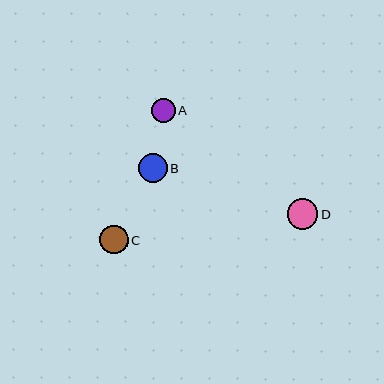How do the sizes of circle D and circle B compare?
Circle D and circle B are approximately the same size.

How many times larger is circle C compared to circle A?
Circle C is approximately 1.2 times the size of circle A.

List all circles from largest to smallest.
From largest to smallest: D, B, C, A.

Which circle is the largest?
Circle D is the largest with a size of approximately 31 pixels.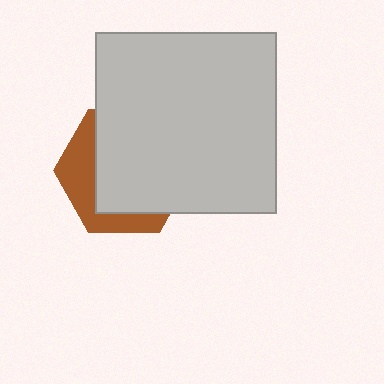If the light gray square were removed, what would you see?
You would see the complete brown hexagon.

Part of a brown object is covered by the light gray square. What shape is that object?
It is a hexagon.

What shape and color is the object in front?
The object in front is a light gray square.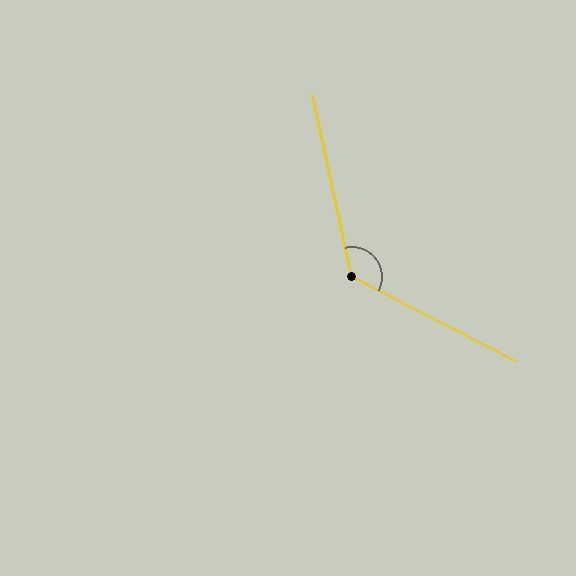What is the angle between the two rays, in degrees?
Approximately 129 degrees.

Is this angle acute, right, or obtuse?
It is obtuse.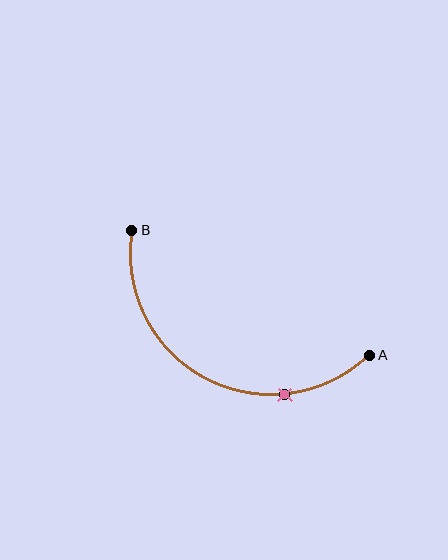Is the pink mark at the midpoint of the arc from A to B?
No. The pink mark lies on the arc but is closer to endpoint A. The arc midpoint would be at the point on the curve equidistant along the arc from both A and B.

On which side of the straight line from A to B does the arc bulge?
The arc bulges below the straight line connecting A and B.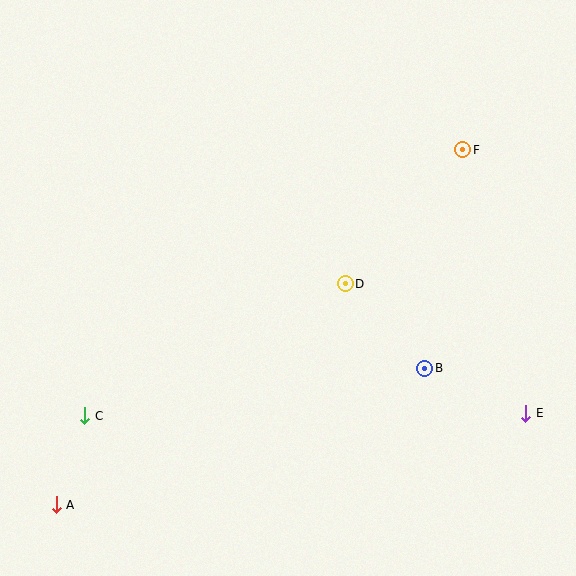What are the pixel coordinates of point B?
Point B is at (425, 368).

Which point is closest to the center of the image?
Point D at (345, 284) is closest to the center.